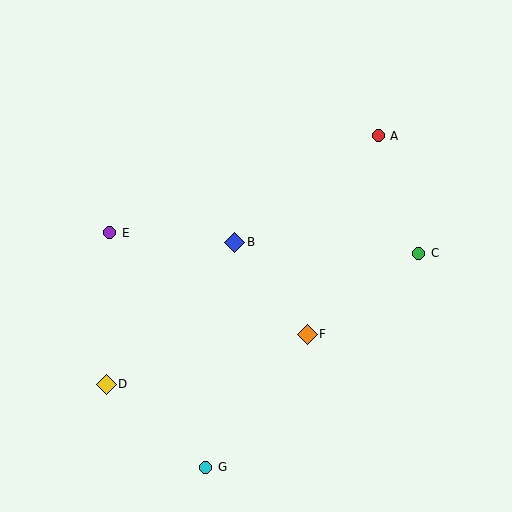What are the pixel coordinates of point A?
Point A is at (378, 136).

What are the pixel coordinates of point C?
Point C is at (419, 253).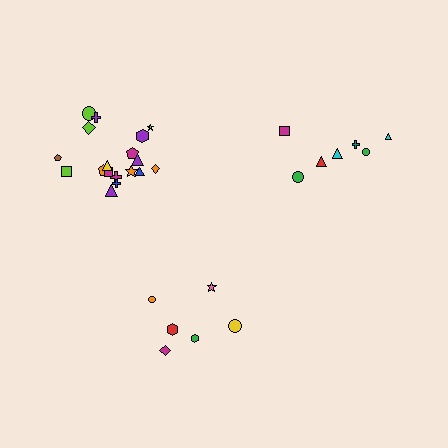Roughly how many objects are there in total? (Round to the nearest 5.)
Roughly 30 objects in total.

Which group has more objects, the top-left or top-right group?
The top-left group.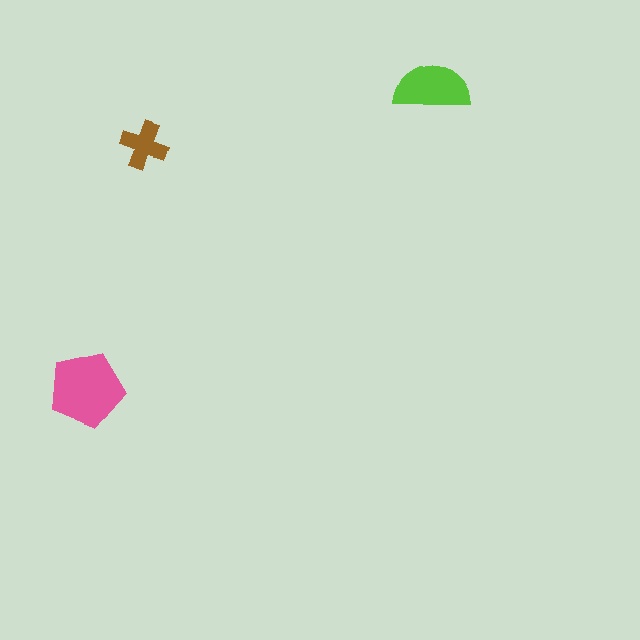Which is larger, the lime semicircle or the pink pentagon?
The pink pentagon.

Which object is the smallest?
The brown cross.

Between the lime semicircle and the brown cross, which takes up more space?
The lime semicircle.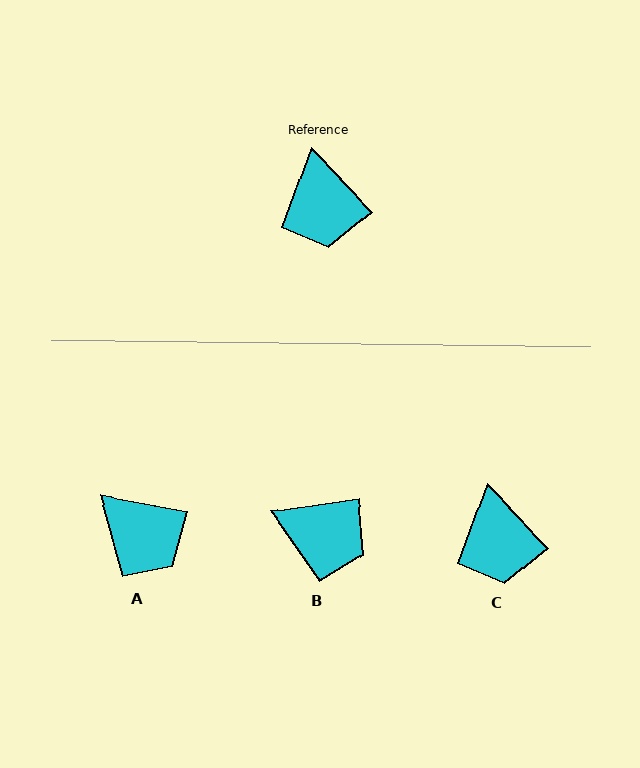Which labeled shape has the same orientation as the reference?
C.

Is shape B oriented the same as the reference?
No, it is off by about 55 degrees.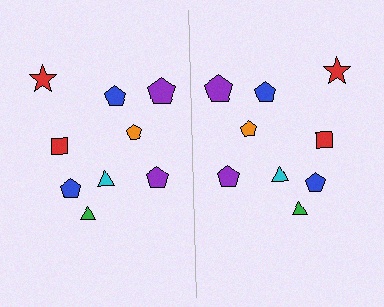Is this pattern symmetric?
Yes, this pattern has bilateral (reflection) symmetry.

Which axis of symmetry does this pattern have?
The pattern has a vertical axis of symmetry running through the center of the image.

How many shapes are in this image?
There are 18 shapes in this image.